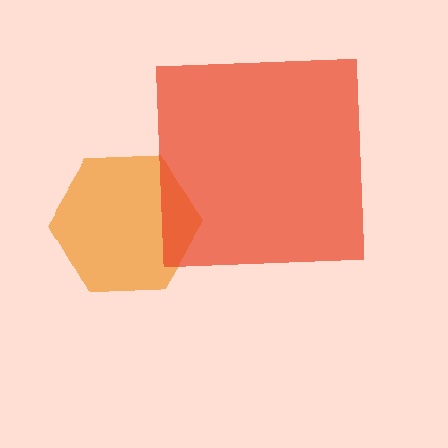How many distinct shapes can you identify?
There are 2 distinct shapes: an orange hexagon, a red square.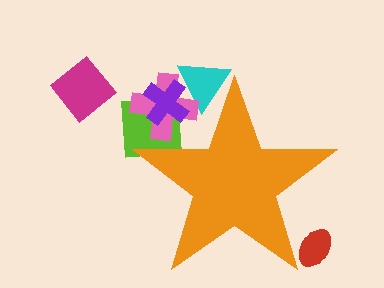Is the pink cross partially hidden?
Yes, the pink cross is partially hidden behind the orange star.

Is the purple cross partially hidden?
Yes, the purple cross is partially hidden behind the orange star.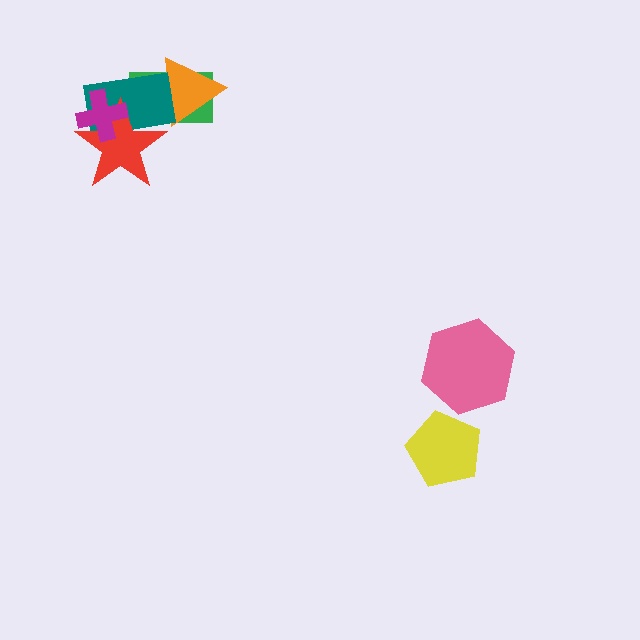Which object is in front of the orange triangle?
The teal rectangle is in front of the orange triangle.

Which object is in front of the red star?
The magenta cross is in front of the red star.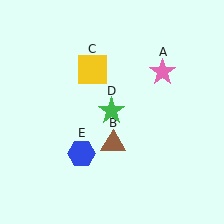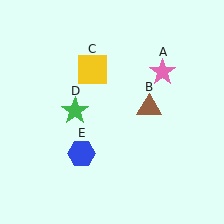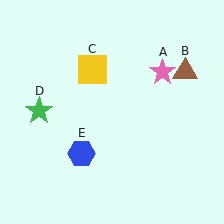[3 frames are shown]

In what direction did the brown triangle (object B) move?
The brown triangle (object B) moved up and to the right.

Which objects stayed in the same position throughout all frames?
Pink star (object A) and yellow square (object C) and blue hexagon (object E) remained stationary.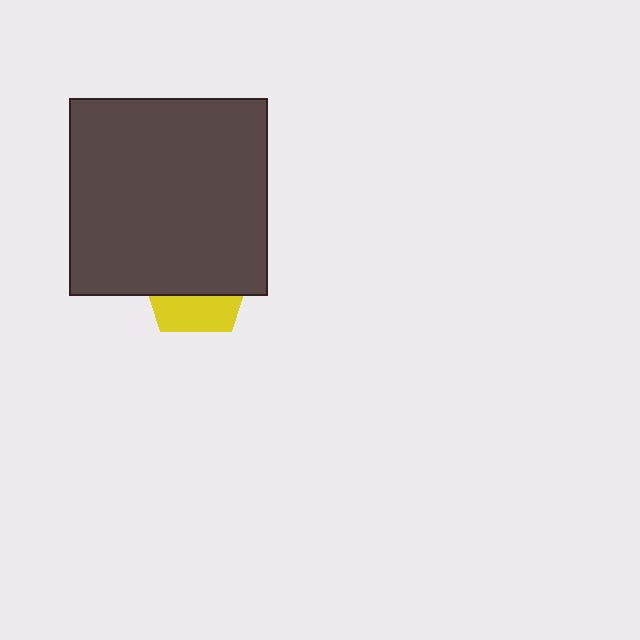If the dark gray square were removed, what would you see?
You would see the complete yellow pentagon.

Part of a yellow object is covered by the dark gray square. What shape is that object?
It is a pentagon.